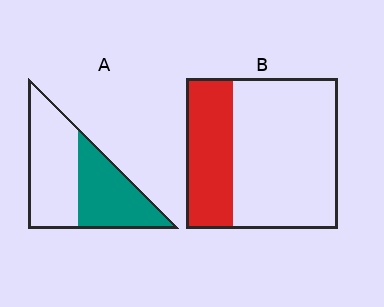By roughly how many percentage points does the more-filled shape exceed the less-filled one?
By roughly 15 percentage points (A over B).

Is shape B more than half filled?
No.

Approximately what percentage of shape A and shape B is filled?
A is approximately 45% and B is approximately 30%.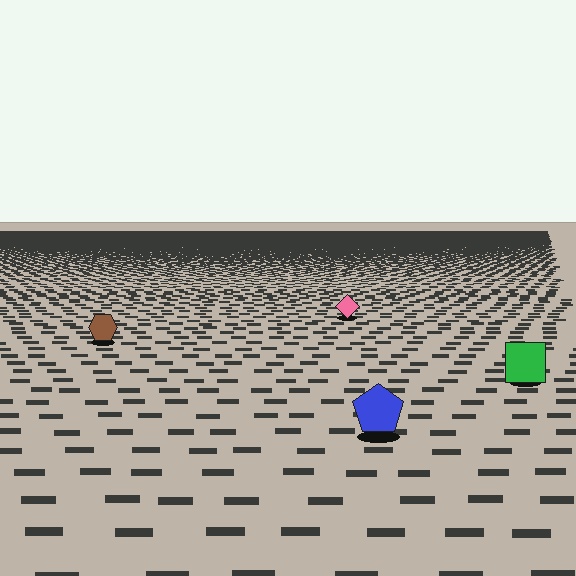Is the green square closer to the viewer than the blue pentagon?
No. The blue pentagon is closer — you can tell from the texture gradient: the ground texture is coarser near it.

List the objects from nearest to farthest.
From nearest to farthest: the blue pentagon, the green square, the brown hexagon, the pink diamond.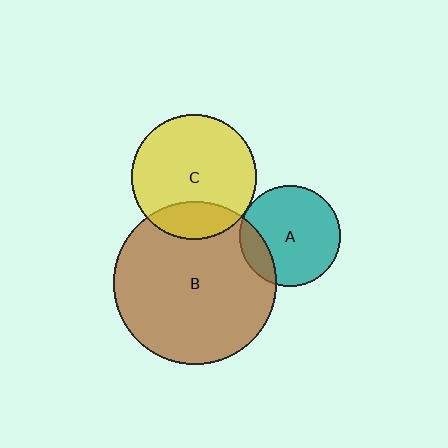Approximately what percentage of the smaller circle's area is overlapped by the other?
Approximately 15%.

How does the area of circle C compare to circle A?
Approximately 1.5 times.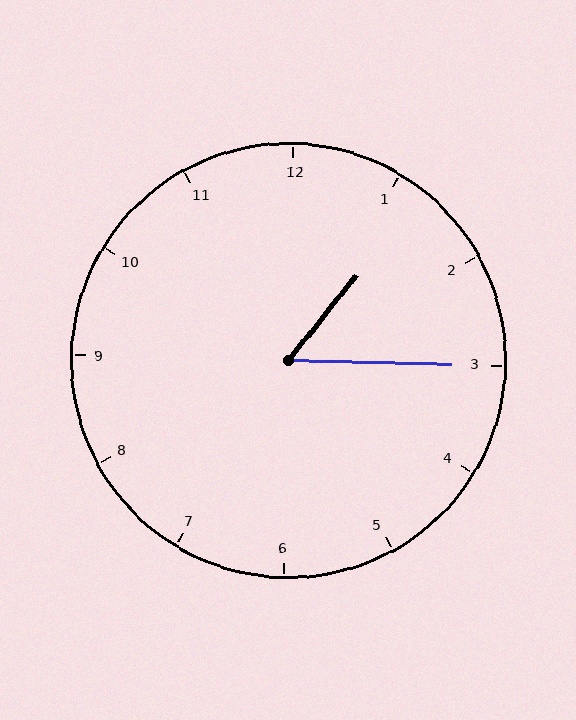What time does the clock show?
1:15.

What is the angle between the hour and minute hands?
Approximately 52 degrees.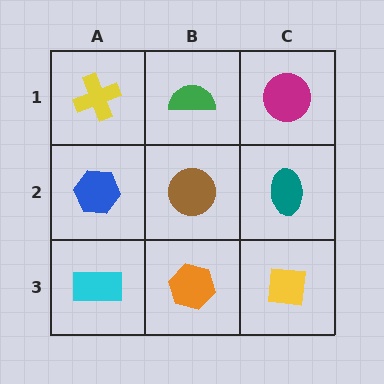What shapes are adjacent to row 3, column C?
A teal ellipse (row 2, column C), an orange hexagon (row 3, column B).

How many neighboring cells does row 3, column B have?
3.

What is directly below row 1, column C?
A teal ellipse.